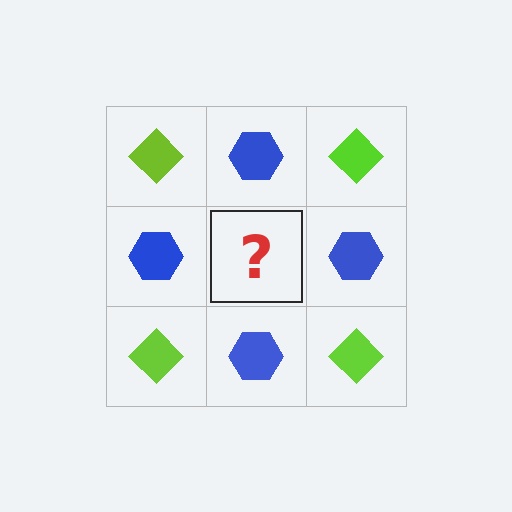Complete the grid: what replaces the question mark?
The question mark should be replaced with a lime diamond.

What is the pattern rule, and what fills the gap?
The rule is that it alternates lime diamond and blue hexagon in a checkerboard pattern. The gap should be filled with a lime diamond.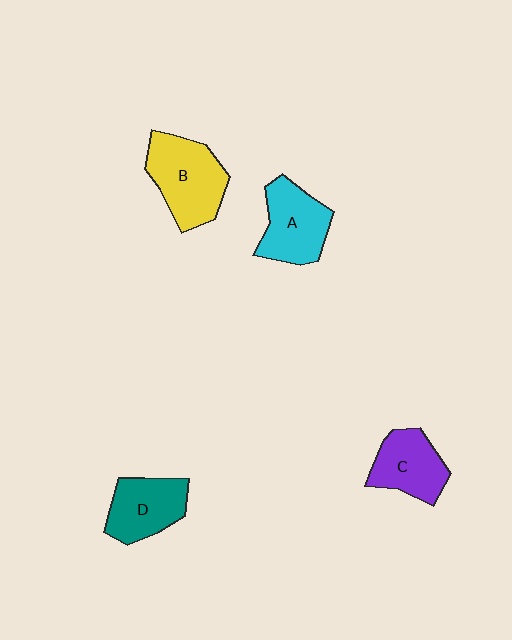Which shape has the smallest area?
Shape C (purple).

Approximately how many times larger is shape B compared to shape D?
Approximately 1.3 times.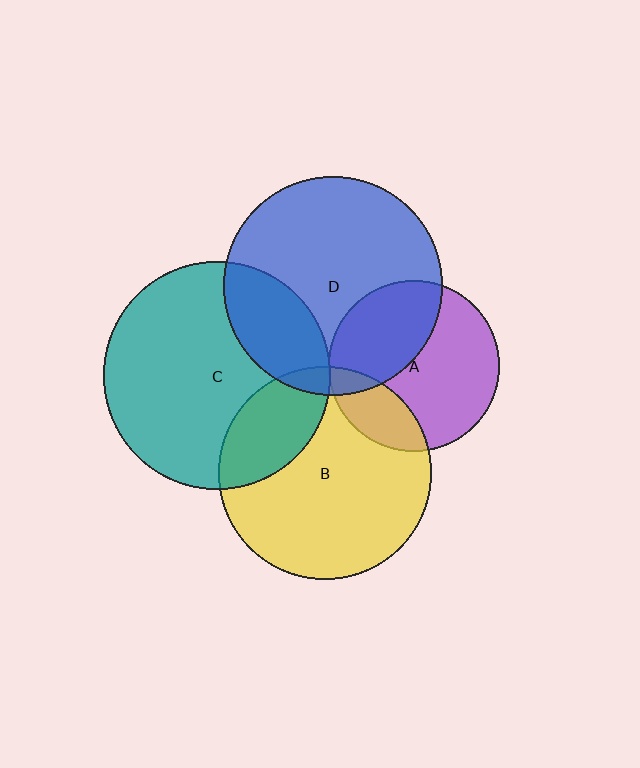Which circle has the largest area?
Circle C (teal).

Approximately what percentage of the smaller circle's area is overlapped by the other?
Approximately 25%.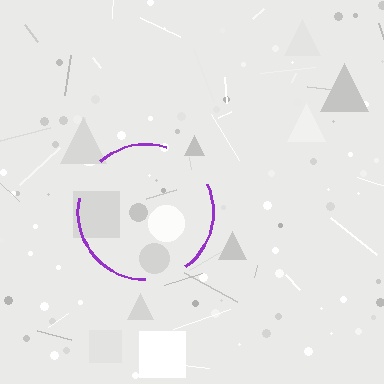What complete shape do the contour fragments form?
The contour fragments form a circle.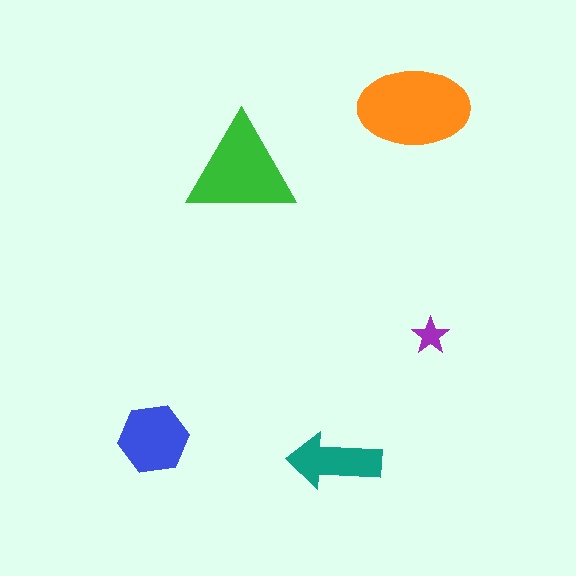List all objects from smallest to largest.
The purple star, the teal arrow, the blue hexagon, the green triangle, the orange ellipse.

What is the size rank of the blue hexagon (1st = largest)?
3rd.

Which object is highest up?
The orange ellipse is topmost.